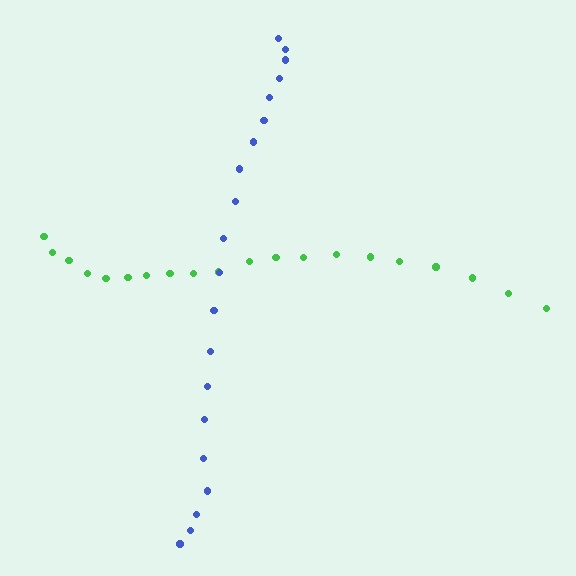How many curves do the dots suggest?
There are 2 distinct paths.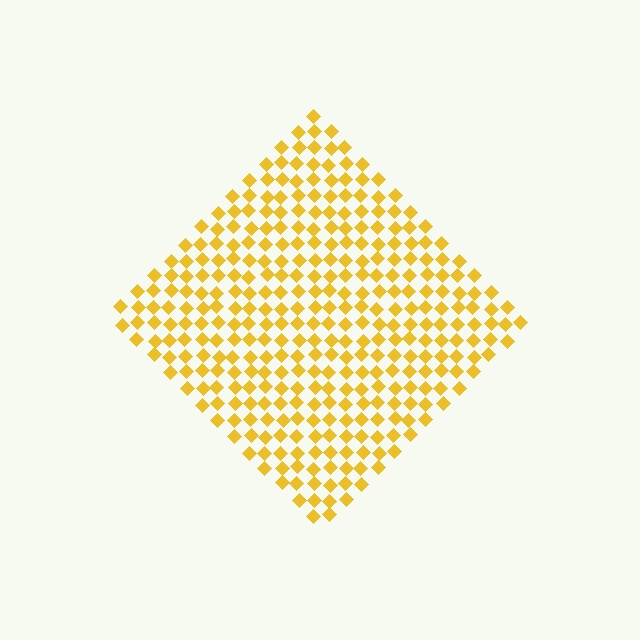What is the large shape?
The large shape is a diamond.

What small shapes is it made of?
It is made of small diamonds.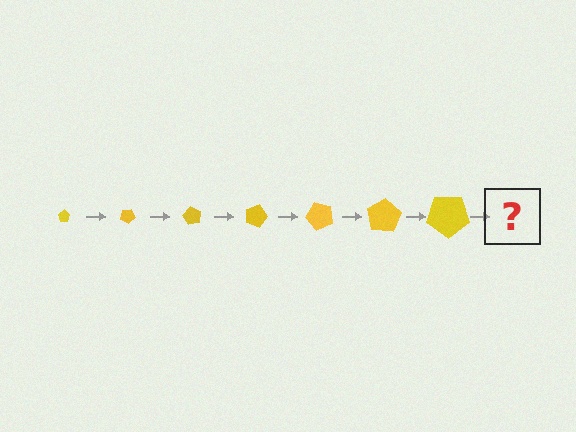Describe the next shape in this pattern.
It should be a pentagon, larger than the previous one and rotated 210 degrees from the start.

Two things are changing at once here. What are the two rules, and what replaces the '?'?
The two rules are that the pentagon grows larger each step and it rotates 30 degrees each step. The '?' should be a pentagon, larger than the previous one and rotated 210 degrees from the start.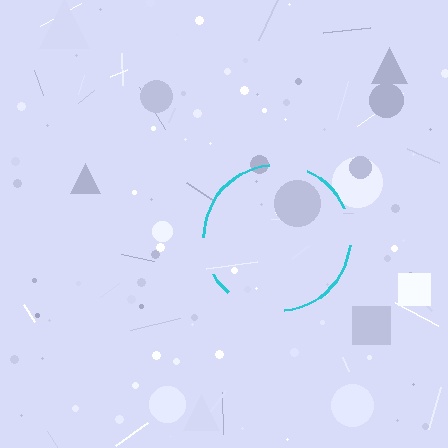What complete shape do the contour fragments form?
The contour fragments form a circle.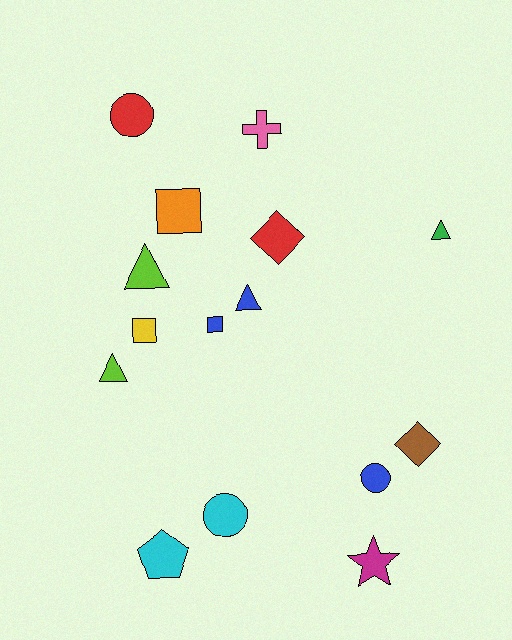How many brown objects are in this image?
There is 1 brown object.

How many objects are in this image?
There are 15 objects.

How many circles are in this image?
There are 3 circles.